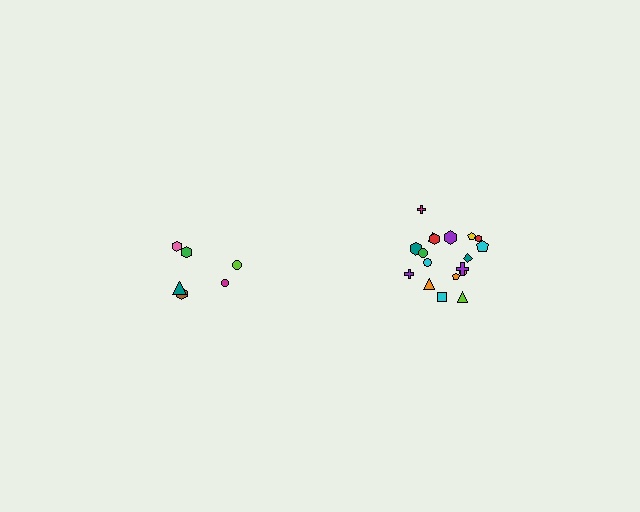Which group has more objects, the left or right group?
The right group.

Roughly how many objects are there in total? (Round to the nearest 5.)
Roughly 25 objects in total.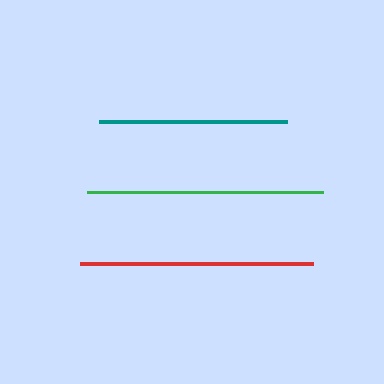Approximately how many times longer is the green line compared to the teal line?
The green line is approximately 1.3 times the length of the teal line.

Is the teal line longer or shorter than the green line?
The green line is longer than the teal line.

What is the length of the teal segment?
The teal segment is approximately 188 pixels long.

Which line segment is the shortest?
The teal line is the shortest at approximately 188 pixels.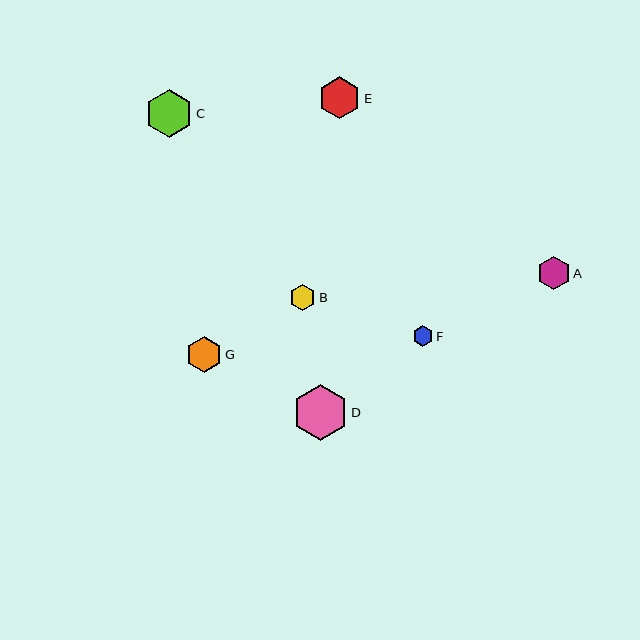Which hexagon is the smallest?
Hexagon F is the smallest with a size of approximately 20 pixels.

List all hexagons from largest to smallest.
From largest to smallest: D, C, E, G, A, B, F.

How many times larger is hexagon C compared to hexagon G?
Hexagon C is approximately 1.3 times the size of hexagon G.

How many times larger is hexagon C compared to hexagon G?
Hexagon C is approximately 1.3 times the size of hexagon G.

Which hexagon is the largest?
Hexagon D is the largest with a size of approximately 55 pixels.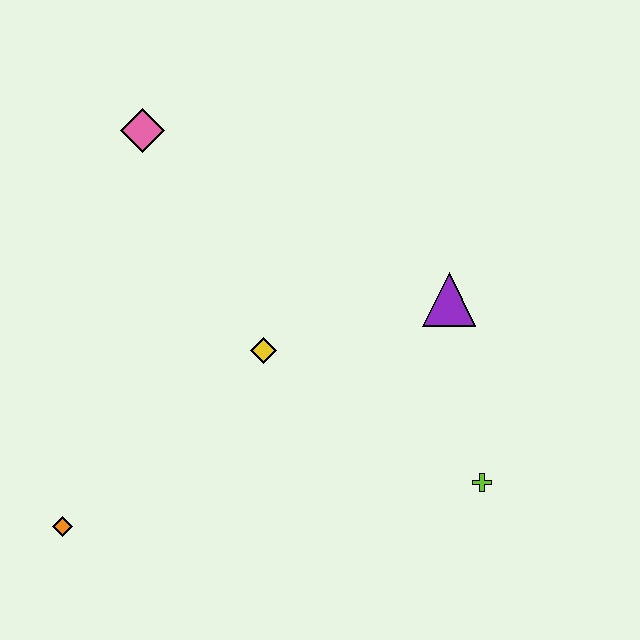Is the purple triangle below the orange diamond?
No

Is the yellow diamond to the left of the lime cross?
Yes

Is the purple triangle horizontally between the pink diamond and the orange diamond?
No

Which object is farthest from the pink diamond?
The lime cross is farthest from the pink diamond.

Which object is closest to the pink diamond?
The yellow diamond is closest to the pink diamond.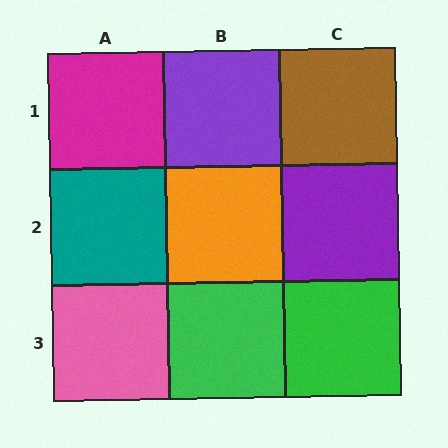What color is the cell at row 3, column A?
Pink.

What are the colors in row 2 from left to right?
Teal, orange, purple.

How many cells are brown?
1 cell is brown.